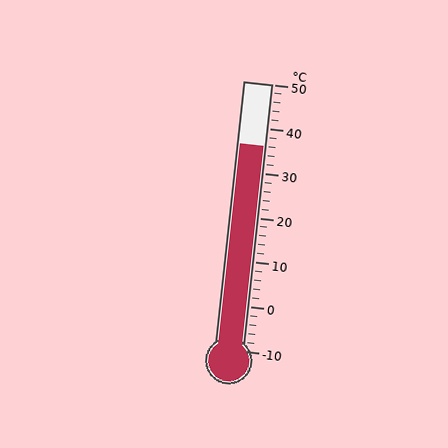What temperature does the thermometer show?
The thermometer shows approximately 36°C.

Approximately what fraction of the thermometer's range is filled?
The thermometer is filled to approximately 75% of its range.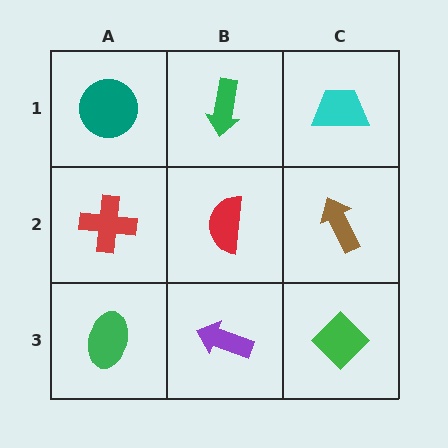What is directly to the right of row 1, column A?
A green arrow.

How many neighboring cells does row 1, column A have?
2.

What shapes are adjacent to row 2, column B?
A green arrow (row 1, column B), a purple arrow (row 3, column B), a red cross (row 2, column A), a brown arrow (row 2, column C).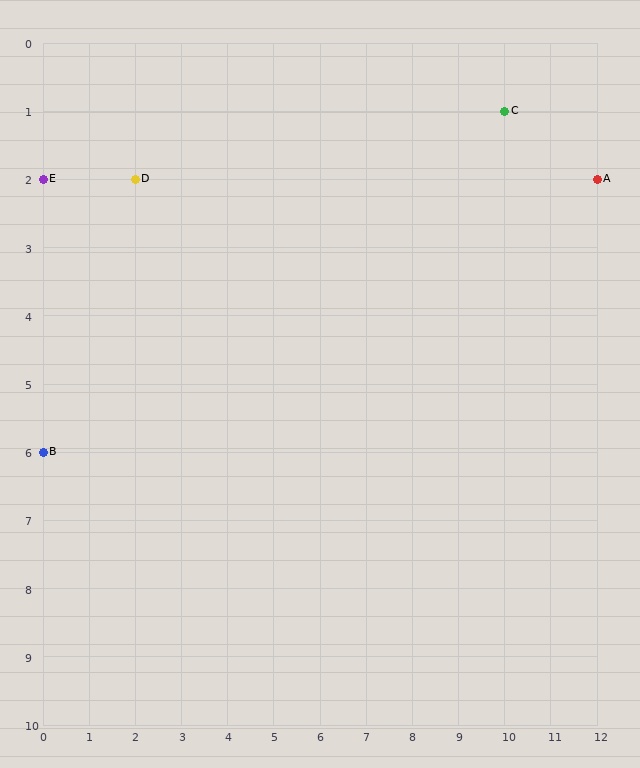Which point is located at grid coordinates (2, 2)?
Point D is at (2, 2).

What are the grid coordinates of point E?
Point E is at grid coordinates (0, 2).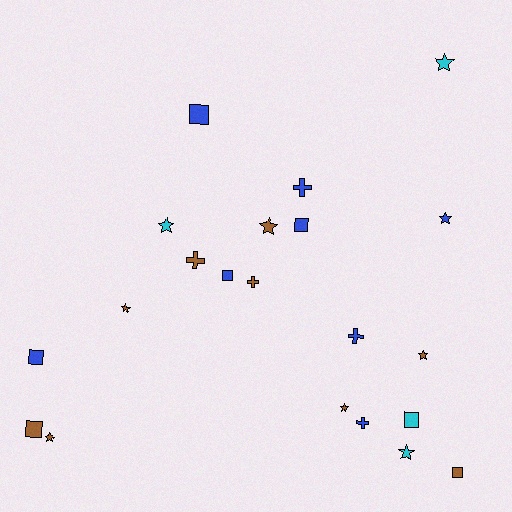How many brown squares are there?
There are 2 brown squares.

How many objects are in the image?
There are 21 objects.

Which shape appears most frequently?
Star, with 9 objects.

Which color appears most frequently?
Brown, with 9 objects.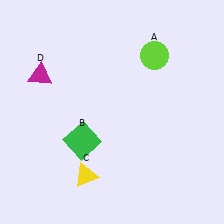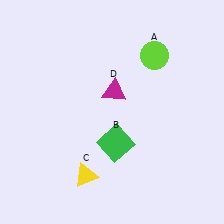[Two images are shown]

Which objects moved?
The objects that moved are: the green square (B), the magenta triangle (D).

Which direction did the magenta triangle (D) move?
The magenta triangle (D) moved right.